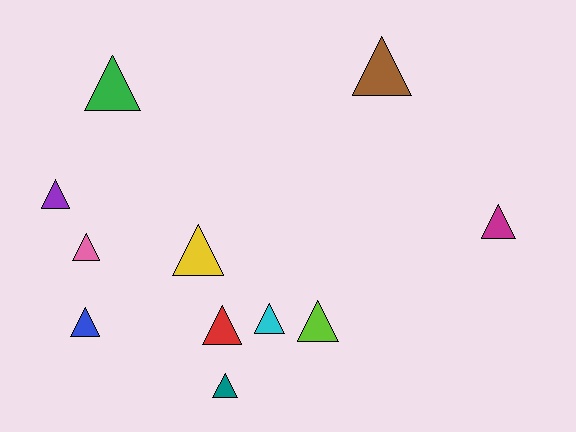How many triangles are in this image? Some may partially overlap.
There are 11 triangles.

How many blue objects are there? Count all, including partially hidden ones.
There is 1 blue object.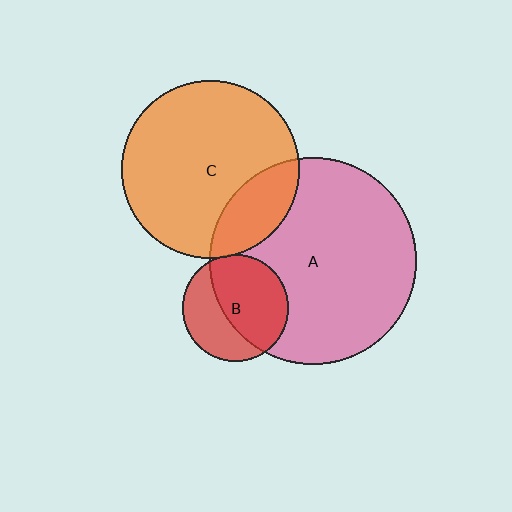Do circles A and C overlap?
Yes.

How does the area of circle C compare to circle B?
Approximately 2.8 times.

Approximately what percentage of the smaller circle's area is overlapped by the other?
Approximately 20%.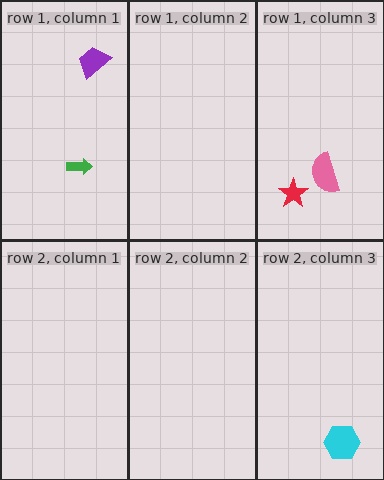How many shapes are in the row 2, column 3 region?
1.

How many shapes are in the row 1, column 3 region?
2.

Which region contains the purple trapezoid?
The row 1, column 1 region.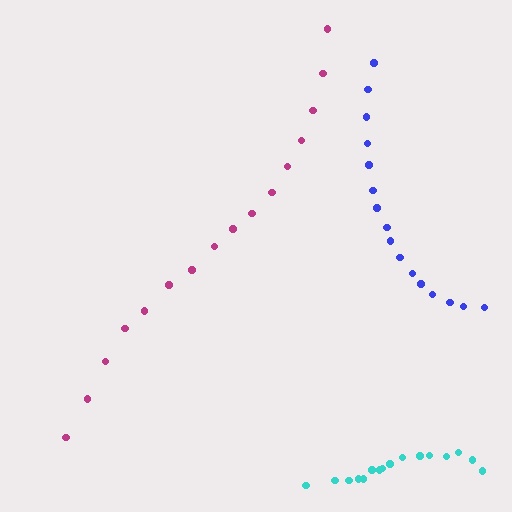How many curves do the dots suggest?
There are 3 distinct paths.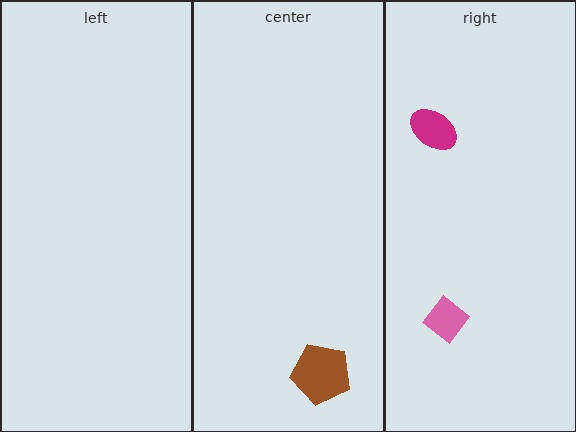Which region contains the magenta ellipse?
The right region.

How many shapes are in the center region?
1.